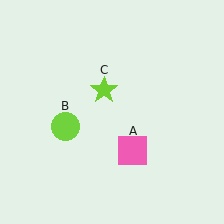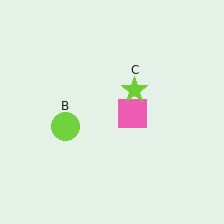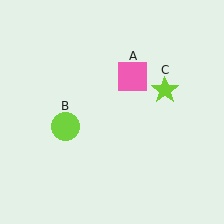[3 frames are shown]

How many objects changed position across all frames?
2 objects changed position: pink square (object A), lime star (object C).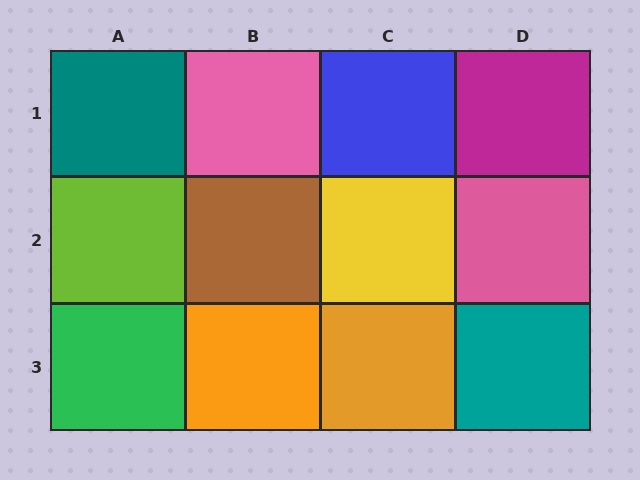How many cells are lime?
1 cell is lime.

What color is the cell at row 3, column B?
Orange.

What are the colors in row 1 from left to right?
Teal, pink, blue, magenta.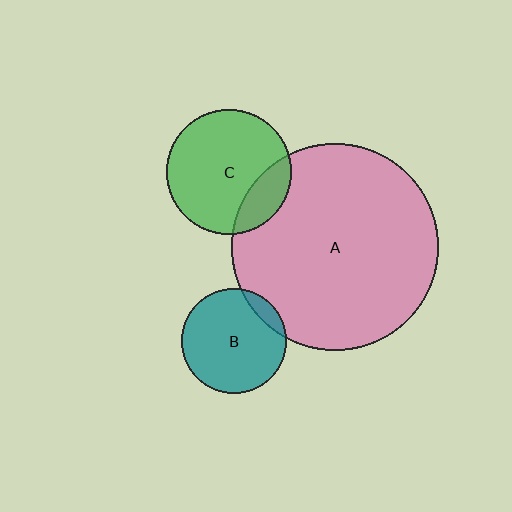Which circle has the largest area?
Circle A (pink).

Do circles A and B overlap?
Yes.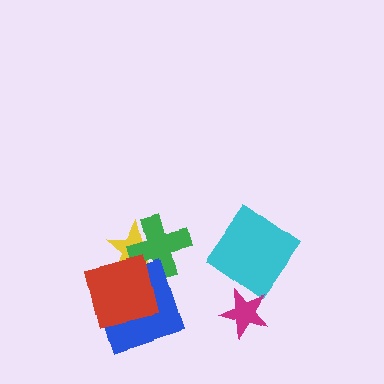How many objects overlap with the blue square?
2 objects overlap with the blue square.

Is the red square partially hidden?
No, no other shape covers it.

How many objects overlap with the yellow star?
3 objects overlap with the yellow star.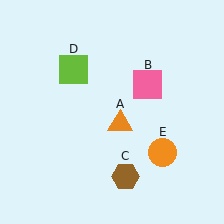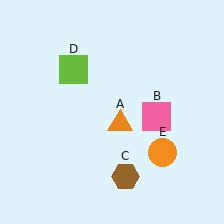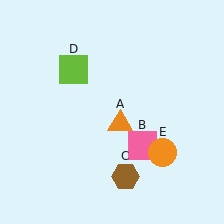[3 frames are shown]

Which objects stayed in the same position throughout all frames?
Orange triangle (object A) and brown hexagon (object C) and lime square (object D) and orange circle (object E) remained stationary.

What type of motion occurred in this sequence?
The pink square (object B) rotated clockwise around the center of the scene.